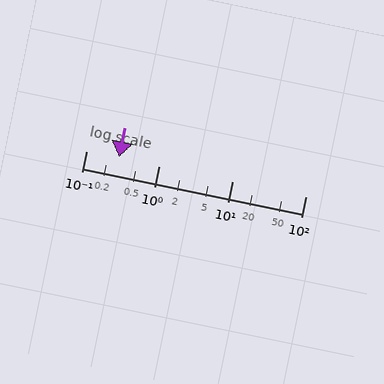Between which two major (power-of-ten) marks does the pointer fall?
The pointer is between 0.1 and 1.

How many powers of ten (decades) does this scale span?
The scale spans 3 decades, from 0.1 to 100.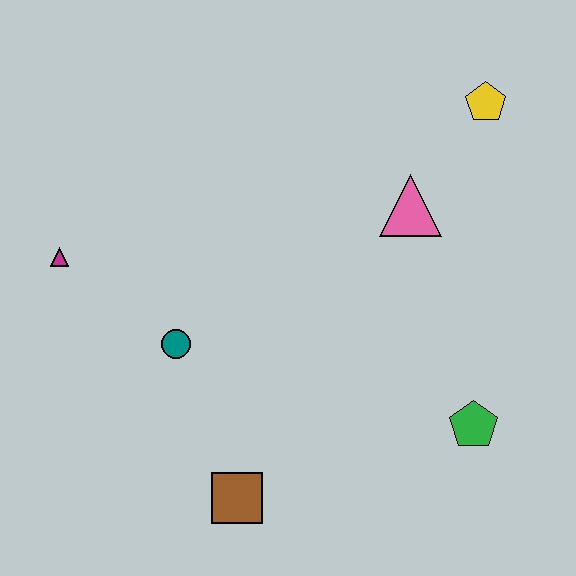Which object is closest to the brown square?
The teal circle is closest to the brown square.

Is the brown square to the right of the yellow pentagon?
No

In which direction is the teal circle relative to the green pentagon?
The teal circle is to the left of the green pentagon.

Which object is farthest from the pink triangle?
The magenta triangle is farthest from the pink triangle.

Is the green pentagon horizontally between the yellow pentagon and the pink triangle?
Yes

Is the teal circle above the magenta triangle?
No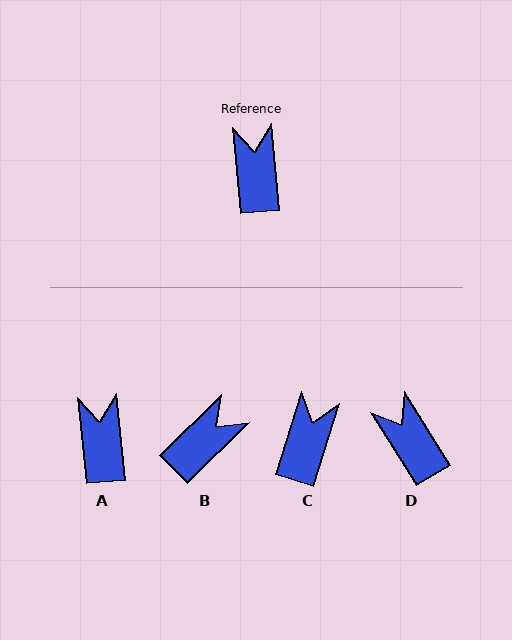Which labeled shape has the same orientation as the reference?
A.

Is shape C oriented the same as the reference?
No, it is off by about 23 degrees.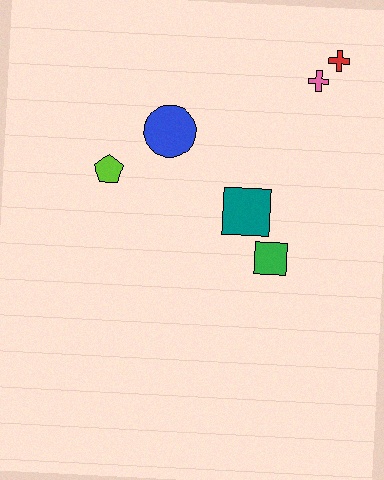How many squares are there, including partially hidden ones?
There are 2 squares.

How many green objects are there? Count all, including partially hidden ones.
There is 1 green object.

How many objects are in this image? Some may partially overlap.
There are 6 objects.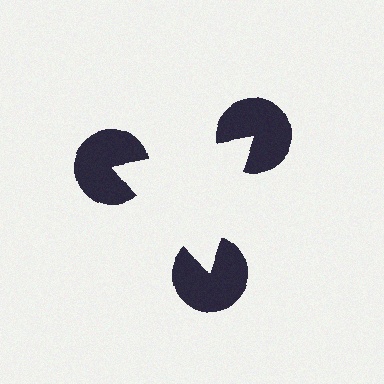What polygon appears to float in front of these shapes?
An illusory triangle — its edges are inferred from the aligned wedge cuts in the pac-man discs, not physically drawn.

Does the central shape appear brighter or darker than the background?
It typically appears slightly brighter than the background, even though no actual brightness change is drawn.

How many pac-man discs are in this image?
There are 3 — one at each vertex of the illusory triangle.